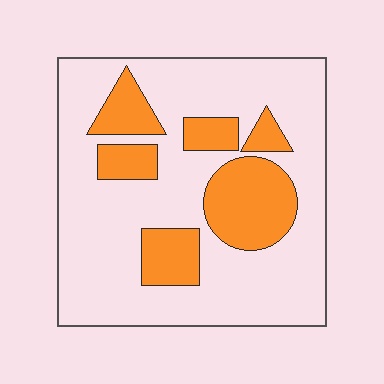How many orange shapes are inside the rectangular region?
6.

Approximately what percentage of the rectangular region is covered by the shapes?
Approximately 25%.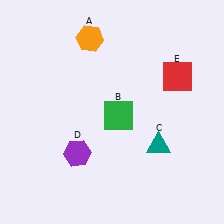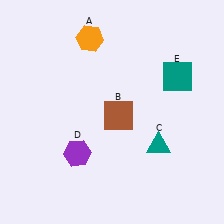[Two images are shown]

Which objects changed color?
B changed from green to brown. E changed from red to teal.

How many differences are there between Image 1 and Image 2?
There are 2 differences between the two images.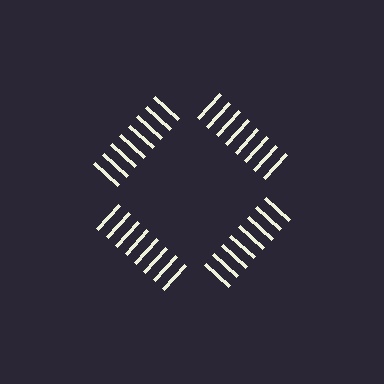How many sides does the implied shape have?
4 sides — the line-ends trace a square.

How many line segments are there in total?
32 — 8 along each of the 4 edges.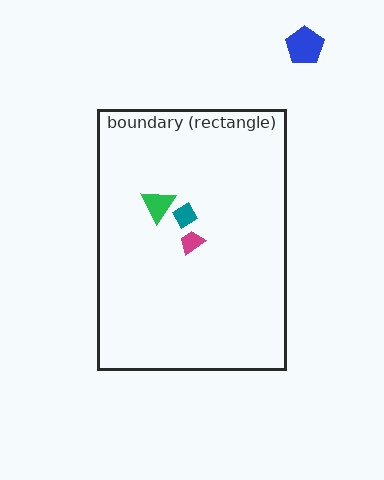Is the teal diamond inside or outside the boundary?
Inside.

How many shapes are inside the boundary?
3 inside, 1 outside.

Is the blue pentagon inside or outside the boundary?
Outside.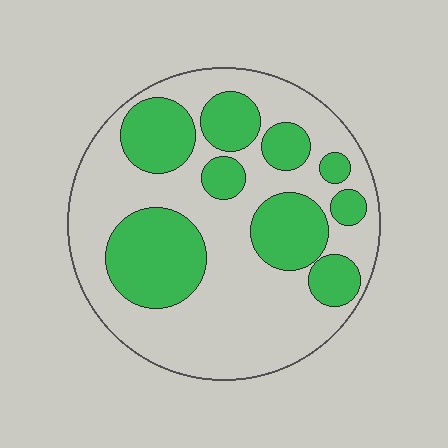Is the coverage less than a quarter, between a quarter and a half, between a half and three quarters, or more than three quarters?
Between a quarter and a half.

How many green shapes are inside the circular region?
9.